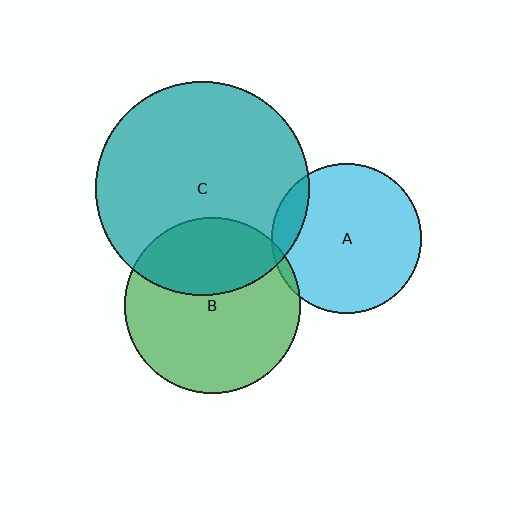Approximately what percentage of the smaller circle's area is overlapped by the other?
Approximately 35%.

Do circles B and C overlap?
Yes.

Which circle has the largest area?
Circle C (teal).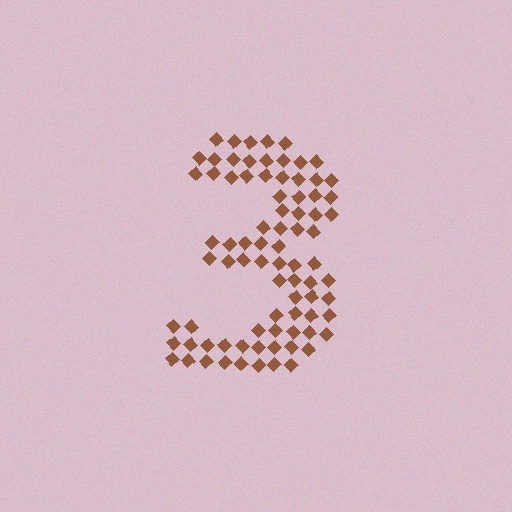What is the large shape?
The large shape is the digit 3.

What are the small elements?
The small elements are diamonds.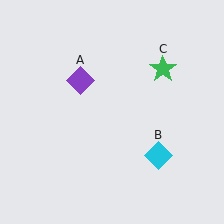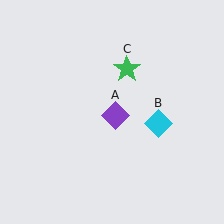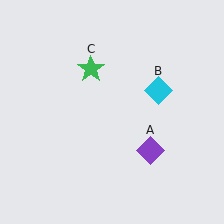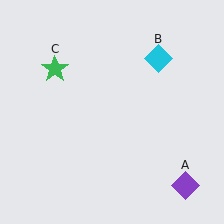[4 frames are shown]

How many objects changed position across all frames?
3 objects changed position: purple diamond (object A), cyan diamond (object B), green star (object C).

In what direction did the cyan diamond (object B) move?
The cyan diamond (object B) moved up.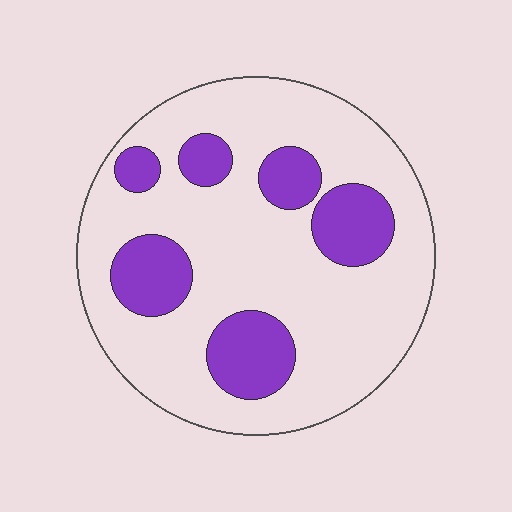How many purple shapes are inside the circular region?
6.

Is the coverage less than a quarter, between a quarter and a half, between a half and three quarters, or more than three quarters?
Less than a quarter.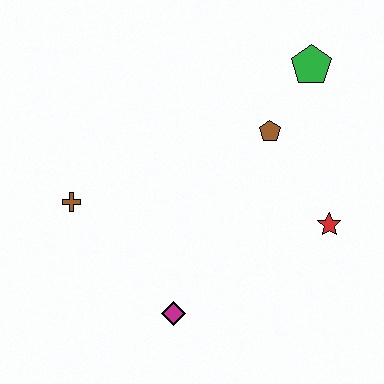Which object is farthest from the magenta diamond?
The green pentagon is farthest from the magenta diamond.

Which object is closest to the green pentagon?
The brown pentagon is closest to the green pentagon.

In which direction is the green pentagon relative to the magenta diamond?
The green pentagon is above the magenta diamond.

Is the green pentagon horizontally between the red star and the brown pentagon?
Yes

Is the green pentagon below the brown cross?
No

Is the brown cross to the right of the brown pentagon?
No